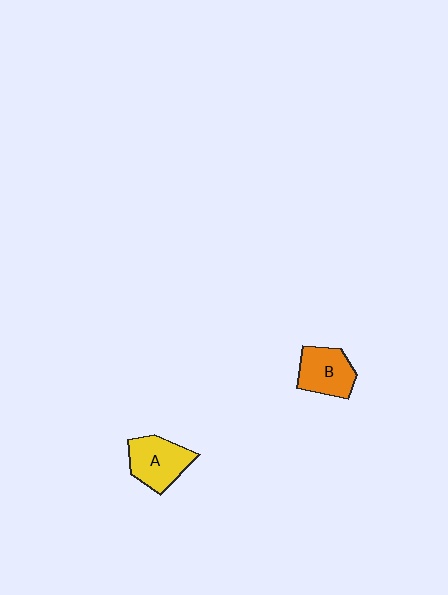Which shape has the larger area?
Shape A (yellow).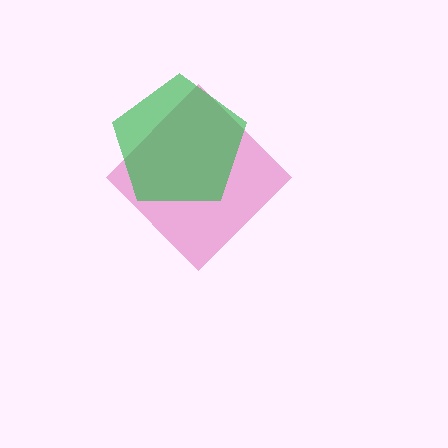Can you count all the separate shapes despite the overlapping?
Yes, there are 2 separate shapes.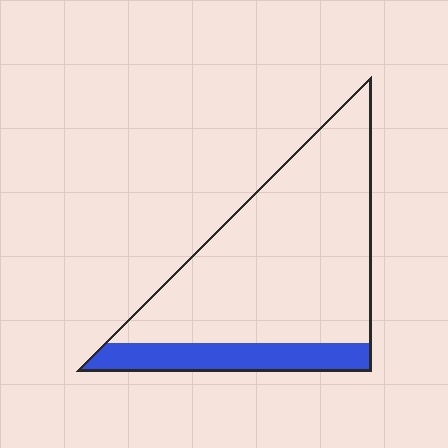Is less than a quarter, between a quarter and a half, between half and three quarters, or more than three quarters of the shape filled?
Less than a quarter.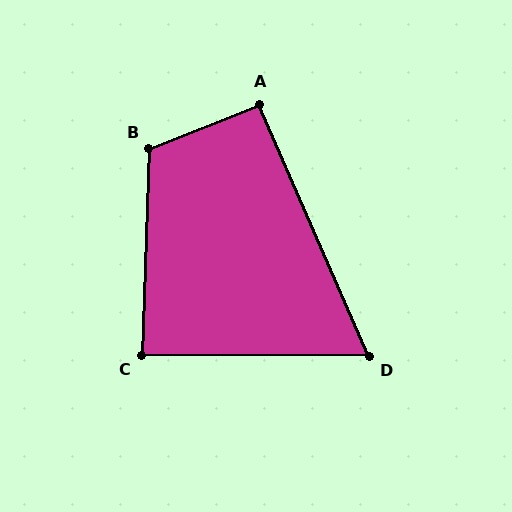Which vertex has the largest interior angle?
B, at approximately 114 degrees.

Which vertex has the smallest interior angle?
D, at approximately 66 degrees.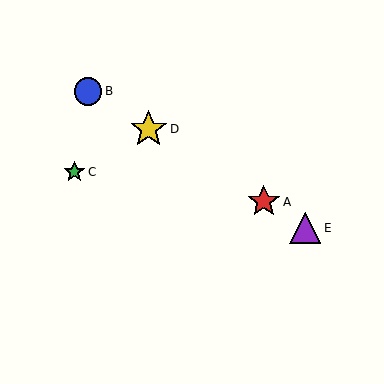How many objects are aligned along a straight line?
4 objects (A, B, D, E) are aligned along a straight line.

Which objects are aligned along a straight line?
Objects A, B, D, E are aligned along a straight line.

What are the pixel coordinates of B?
Object B is at (88, 91).